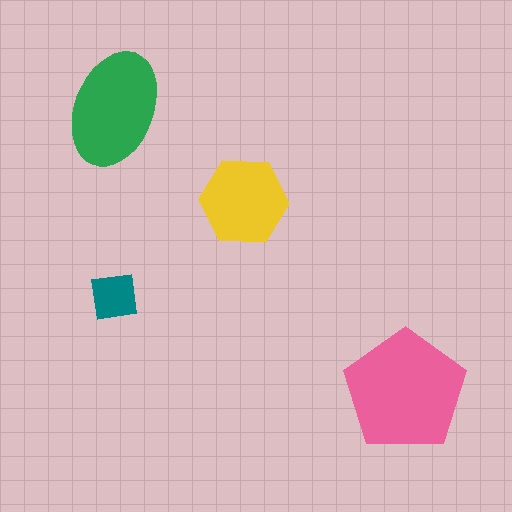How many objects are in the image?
There are 4 objects in the image.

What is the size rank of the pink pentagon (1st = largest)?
1st.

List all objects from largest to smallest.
The pink pentagon, the green ellipse, the yellow hexagon, the teal square.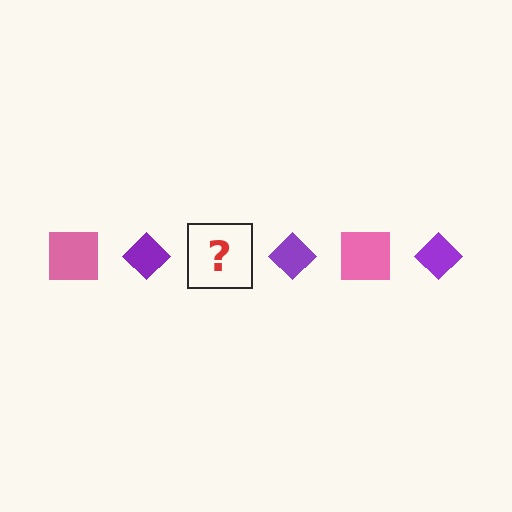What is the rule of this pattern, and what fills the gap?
The rule is that the pattern alternates between pink square and purple diamond. The gap should be filled with a pink square.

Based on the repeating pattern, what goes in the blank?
The blank should be a pink square.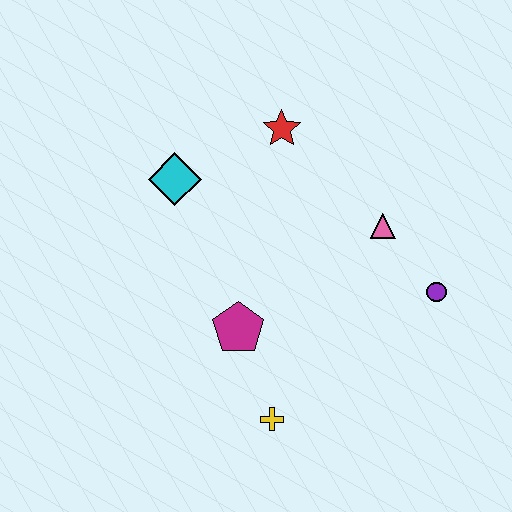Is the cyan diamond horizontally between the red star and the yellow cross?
No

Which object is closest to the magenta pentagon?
The yellow cross is closest to the magenta pentagon.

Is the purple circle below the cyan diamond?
Yes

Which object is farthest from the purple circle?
The cyan diamond is farthest from the purple circle.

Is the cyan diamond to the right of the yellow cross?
No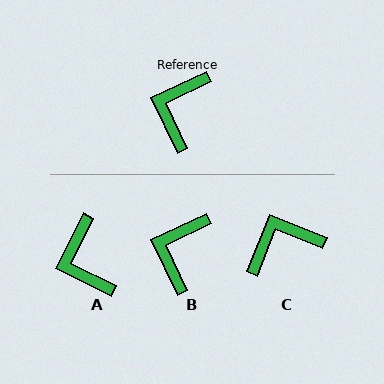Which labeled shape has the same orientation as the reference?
B.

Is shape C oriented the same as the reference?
No, it is off by about 47 degrees.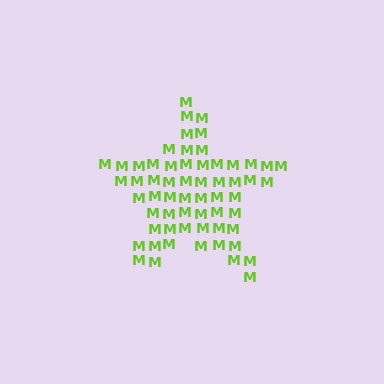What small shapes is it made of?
It is made of small letter M's.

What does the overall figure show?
The overall figure shows a star.